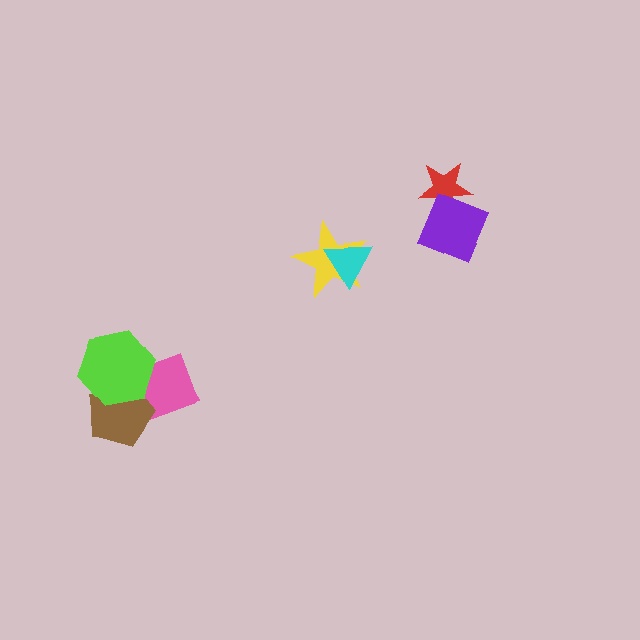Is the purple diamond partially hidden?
No, no other shape covers it.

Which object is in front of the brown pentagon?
The lime hexagon is in front of the brown pentagon.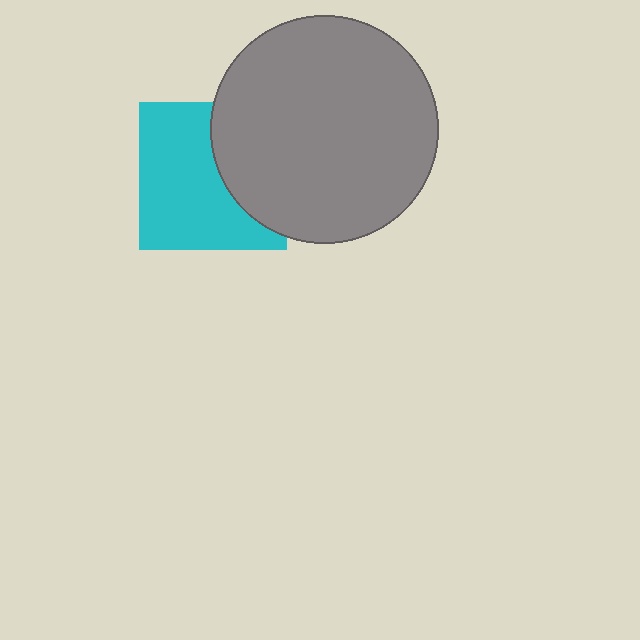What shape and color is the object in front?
The object in front is a gray circle.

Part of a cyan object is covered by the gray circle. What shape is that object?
It is a square.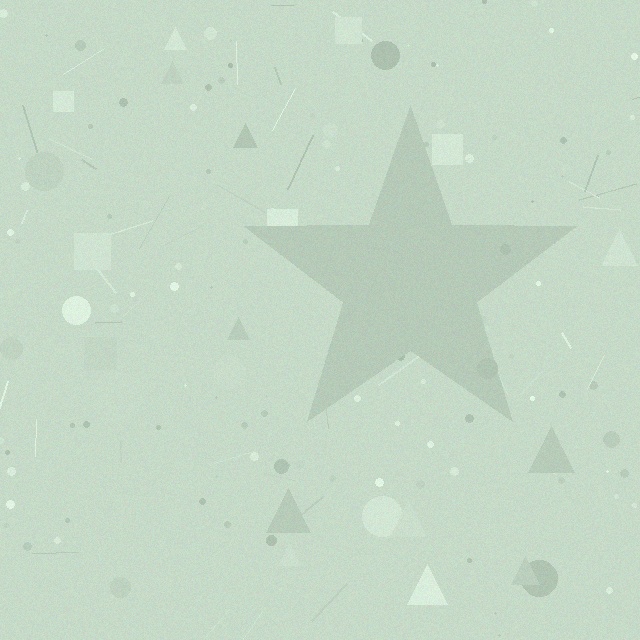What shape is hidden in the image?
A star is hidden in the image.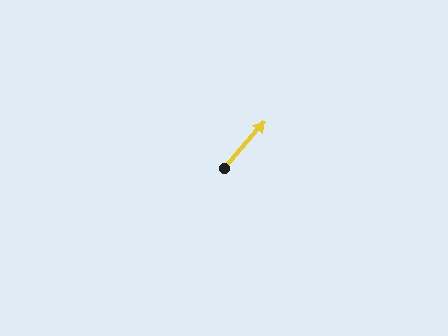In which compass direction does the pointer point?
Northeast.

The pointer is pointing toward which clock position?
Roughly 1 o'clock.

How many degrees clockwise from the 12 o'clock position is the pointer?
Approximately 41 degrees.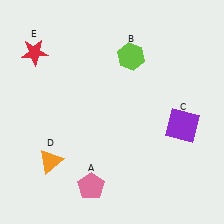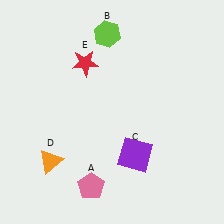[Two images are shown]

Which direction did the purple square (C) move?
The purple square (C) moved left.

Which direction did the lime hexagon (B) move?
The lime hexagon (B) moved left.